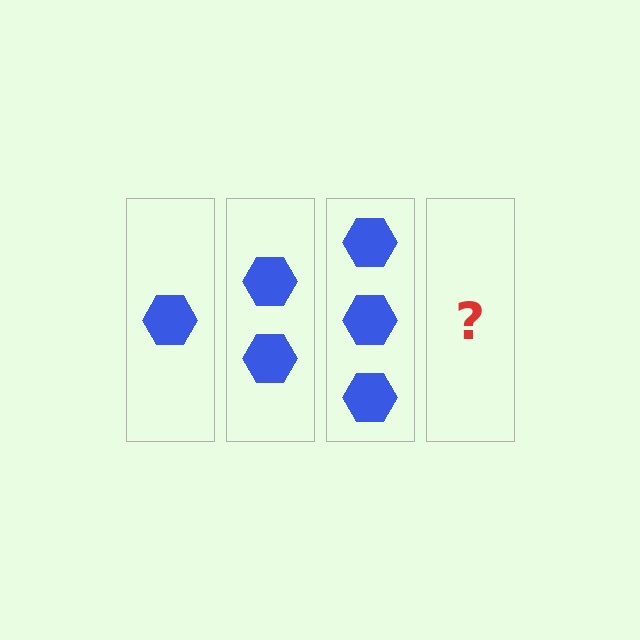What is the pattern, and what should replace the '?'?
The pattern is that each step adds one more hexagon. The '?' should be 4 hexagons.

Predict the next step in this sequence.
The next step is 4 hexagons.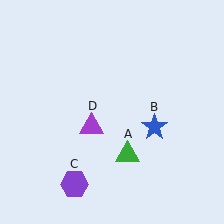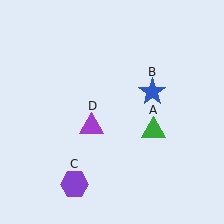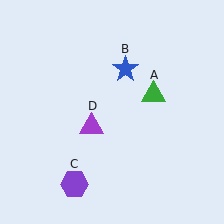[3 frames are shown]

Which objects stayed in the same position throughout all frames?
Purple hexagon (object C) and purple triangle (object D) remained stationary.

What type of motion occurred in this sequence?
The green triangle (object A), blue star (object B) rotated counterclockwise around the center of the scene.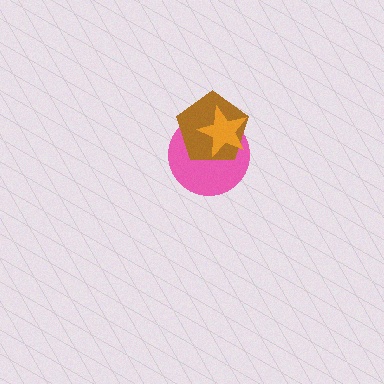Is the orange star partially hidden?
No, no other shape covers it.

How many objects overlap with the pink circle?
2 objects overlap with the pink circle.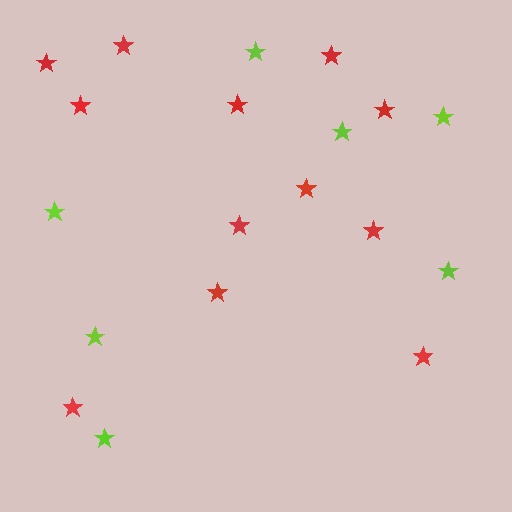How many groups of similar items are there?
There are 2 groups: one group of lime stars (7) and one group of red stars (12).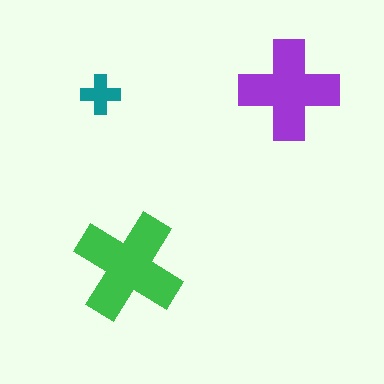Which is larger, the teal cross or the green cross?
The green one.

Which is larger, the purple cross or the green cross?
The green one.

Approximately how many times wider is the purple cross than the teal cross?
About 2.5 times wider.